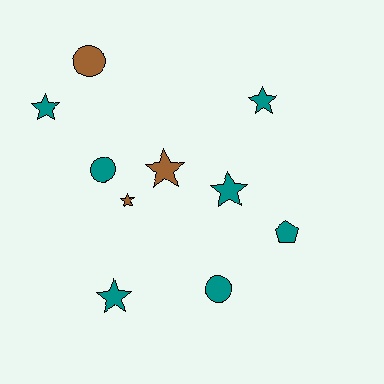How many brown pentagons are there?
There are no brown pentagons.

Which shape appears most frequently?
Star, with 6 objects.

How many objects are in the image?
There are 10 objects.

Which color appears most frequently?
Teal, with 7 objects.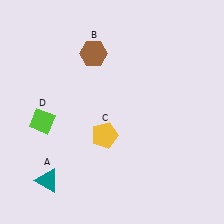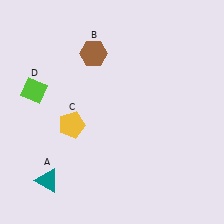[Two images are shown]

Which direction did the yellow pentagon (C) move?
The yellow pentagon (C) moved left.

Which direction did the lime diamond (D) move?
The lime diamond (D) moved up.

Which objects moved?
The objects that moved are: the yellow pentagon (C), the lime diamond (D).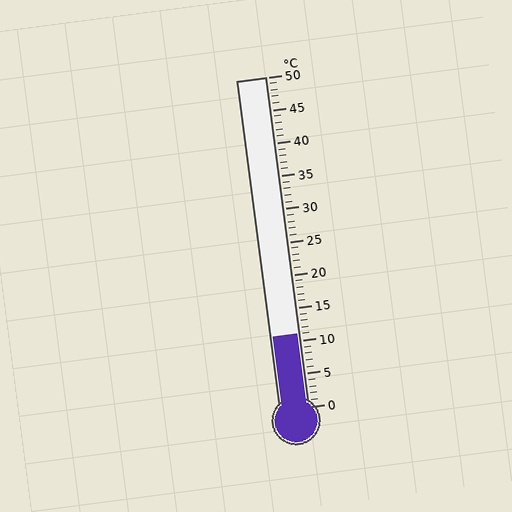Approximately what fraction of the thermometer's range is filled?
The thermometer is filled to approximately 20% of its range.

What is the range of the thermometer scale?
The thermometer scale ranges from 0°C to 50°C.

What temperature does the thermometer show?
The thermometer shows approximately 11°C.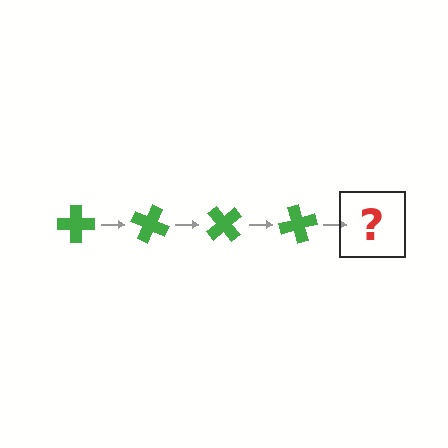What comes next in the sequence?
The next element should be a green cross rotated 100 degrees.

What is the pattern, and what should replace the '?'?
The pattern is that the cross rotates 25 degrees each step. The '?' should be a green cross rotated 100 degrees.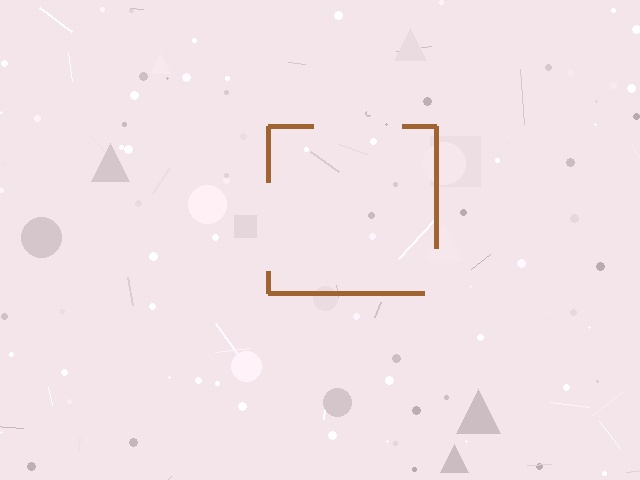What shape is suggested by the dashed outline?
The dashed outline suggests a square.